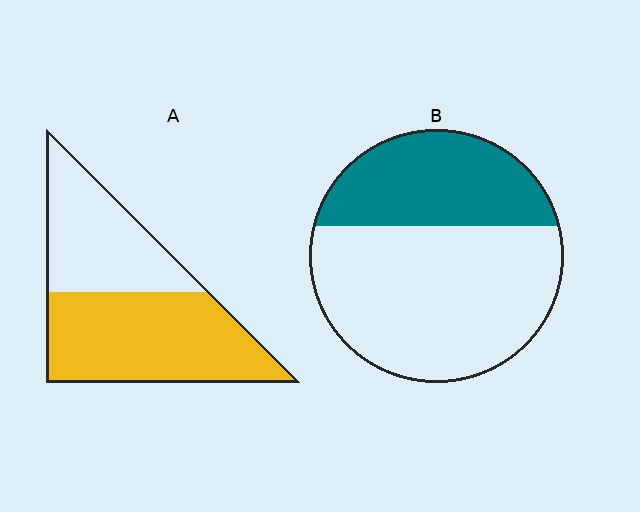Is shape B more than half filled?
No.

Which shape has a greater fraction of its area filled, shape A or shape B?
Shape A.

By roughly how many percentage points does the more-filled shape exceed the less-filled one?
By roughly 25 percentage points (A over B).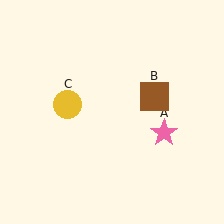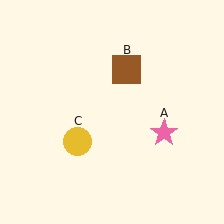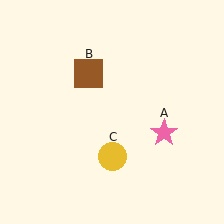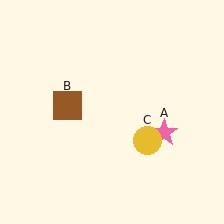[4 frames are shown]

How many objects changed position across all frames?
2 objects changed position: brown square (object B), yellow circle (object C).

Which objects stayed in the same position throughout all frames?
Pink star (object A) remained stationary.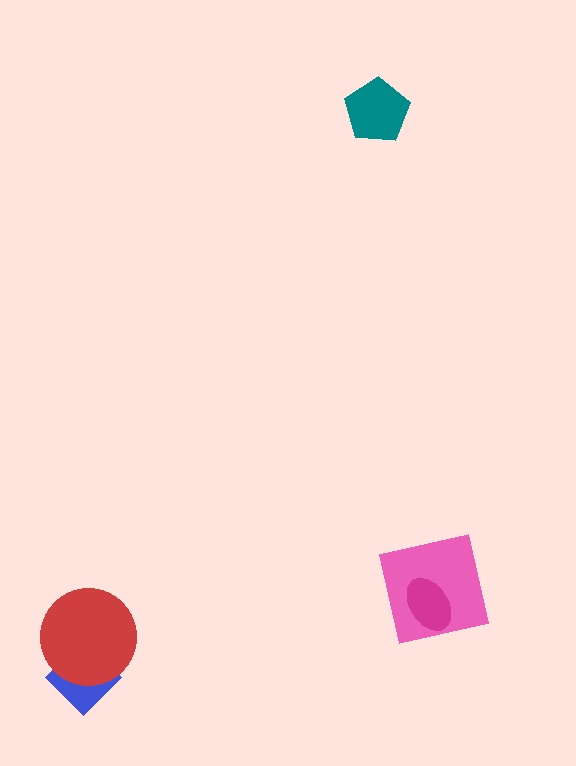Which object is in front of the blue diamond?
The red circle is in front of the blue diamond.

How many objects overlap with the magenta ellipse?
1 object overlaps with the magenta ellipse.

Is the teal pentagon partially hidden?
No, no other shape covers it.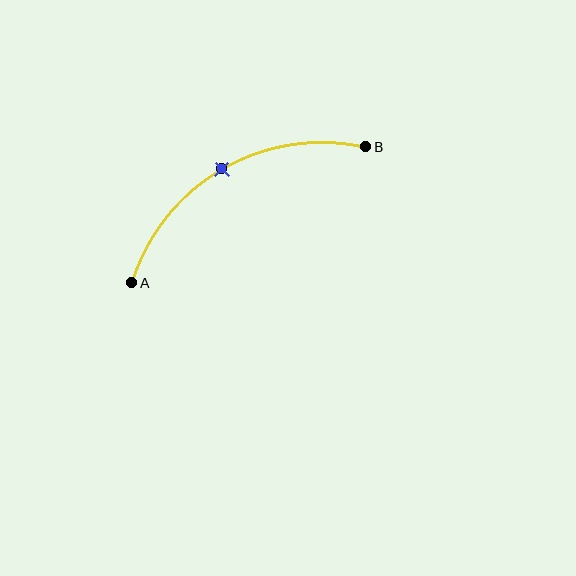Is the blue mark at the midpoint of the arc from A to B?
Yes. The blue mark lies on the arc at equal arc-length from both A and B — it is the arc midpoint.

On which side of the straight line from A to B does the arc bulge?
The arc bulges above the straight line connecting A and B.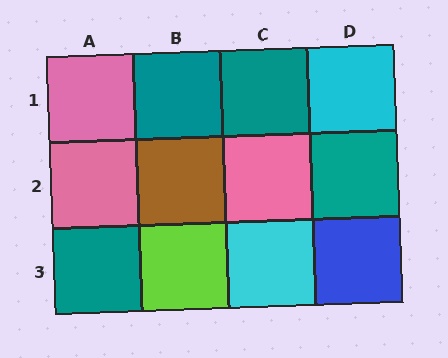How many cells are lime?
1 cell is lime.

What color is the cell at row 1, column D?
Cyan.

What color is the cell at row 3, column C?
Cyan.